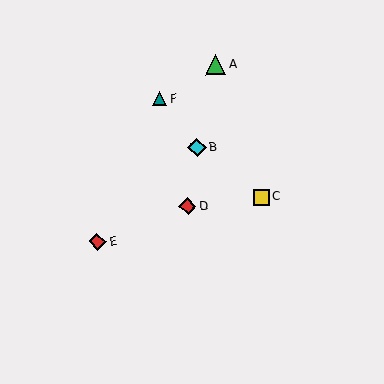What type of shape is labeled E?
Shape E is a red diamond.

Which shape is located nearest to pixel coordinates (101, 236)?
The red diamond (labeled E) at (97, 242) is nearest to that location.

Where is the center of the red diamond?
The center of the red diamond is at (97, 242).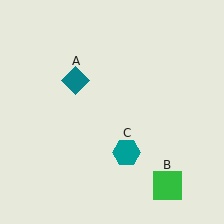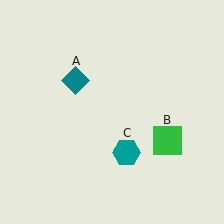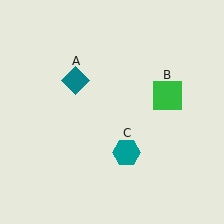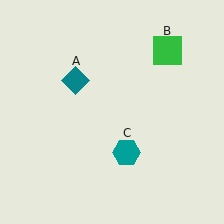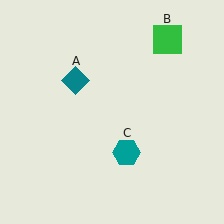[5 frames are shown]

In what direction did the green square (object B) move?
The green square (object B) moved up.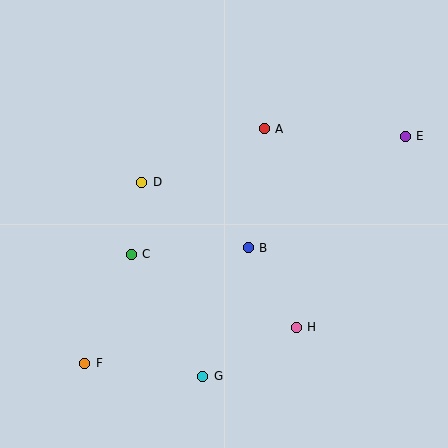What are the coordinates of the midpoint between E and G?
The midpoint between E and G is at (304, 256).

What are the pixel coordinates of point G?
Point G is at (203, 376).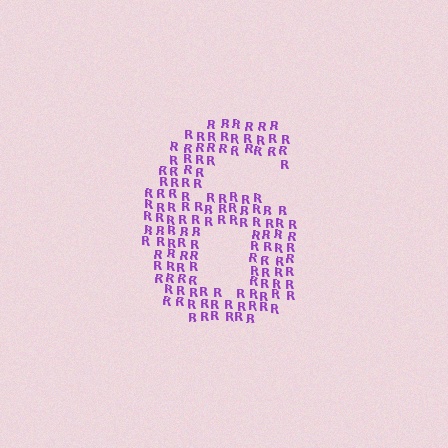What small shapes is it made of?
It is made of small letter R's.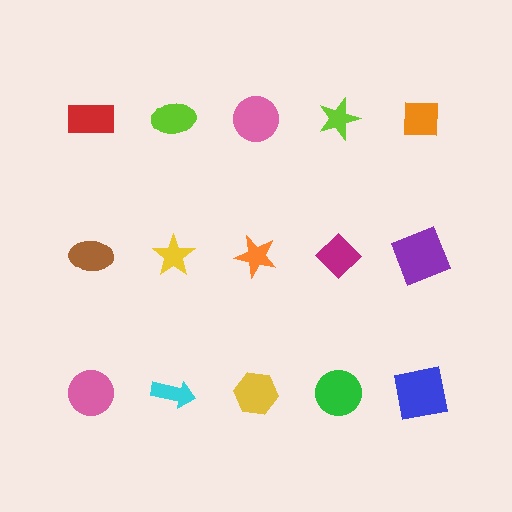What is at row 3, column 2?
A cyan arrow.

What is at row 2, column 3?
An orange star.